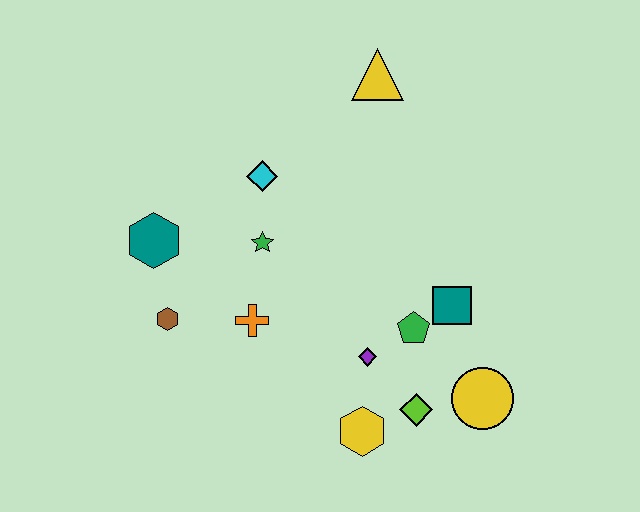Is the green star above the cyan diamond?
No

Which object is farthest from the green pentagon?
The teal hexagon is farthest from the green pentagon.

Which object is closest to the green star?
The cyan diamond is closest to the green star.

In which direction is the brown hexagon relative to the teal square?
The brown hexagon is to the left of the teal square.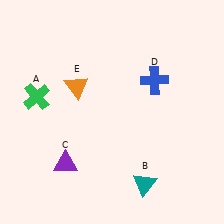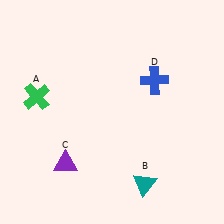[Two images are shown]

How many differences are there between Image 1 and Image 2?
There is 1 difference between the two images.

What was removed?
The orange triangle (E) was removed in Image 2.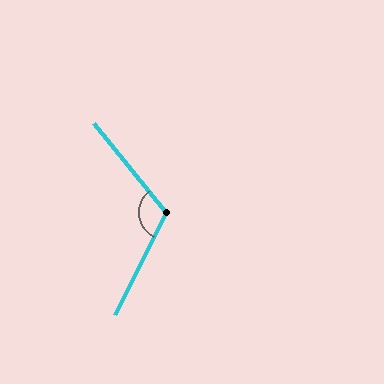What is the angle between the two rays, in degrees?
Approximately 114 degrees.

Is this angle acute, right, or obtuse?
It is obtuse.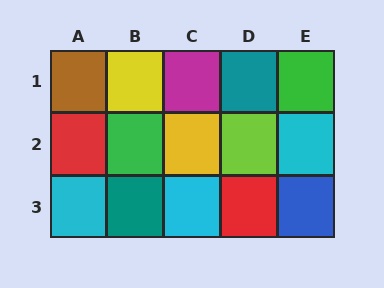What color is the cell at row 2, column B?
Green.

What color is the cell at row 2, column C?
Yellow.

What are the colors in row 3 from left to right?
Cyan, teal, cyan, red, blue.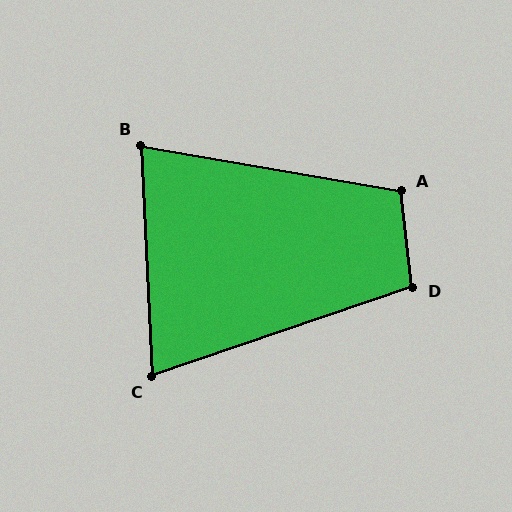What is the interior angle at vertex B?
Approximately 78 degrees (acute).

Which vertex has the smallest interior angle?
C, at approximately 74 degrees.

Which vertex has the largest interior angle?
A, at approximately 106 degrees.